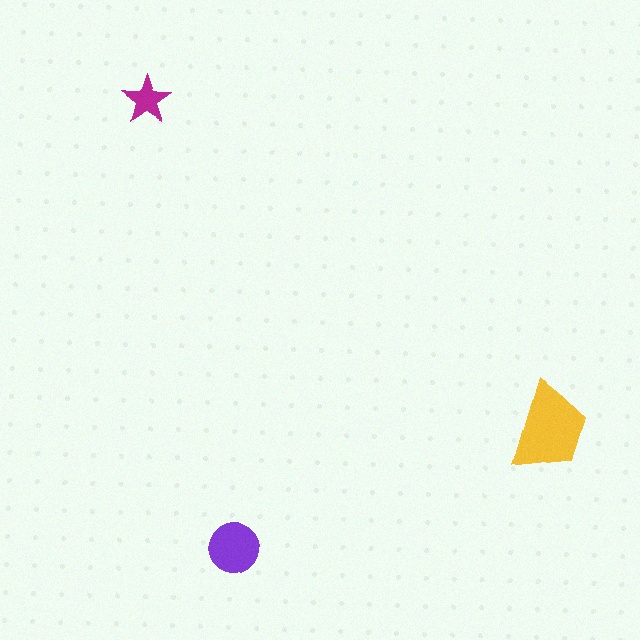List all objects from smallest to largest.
The magenta star, the purple circle, the yellow trapezoid.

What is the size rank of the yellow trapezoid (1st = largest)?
1st.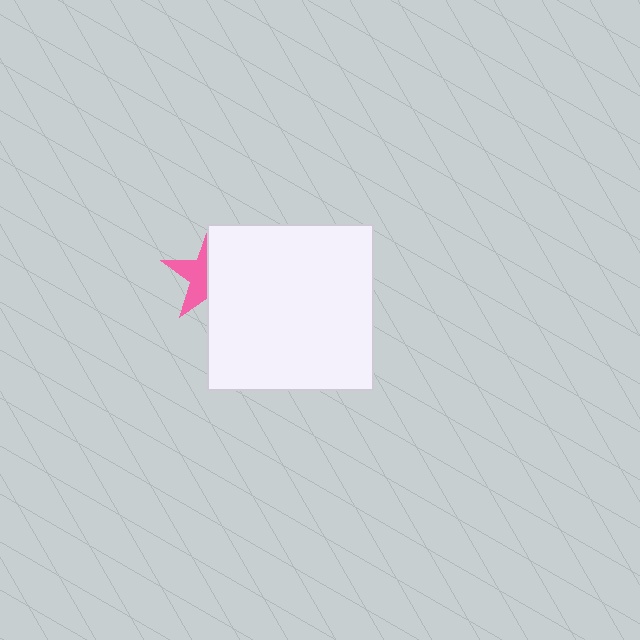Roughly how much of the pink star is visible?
About half of it is visible (roughly 45%).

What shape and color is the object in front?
The object in front is a white square.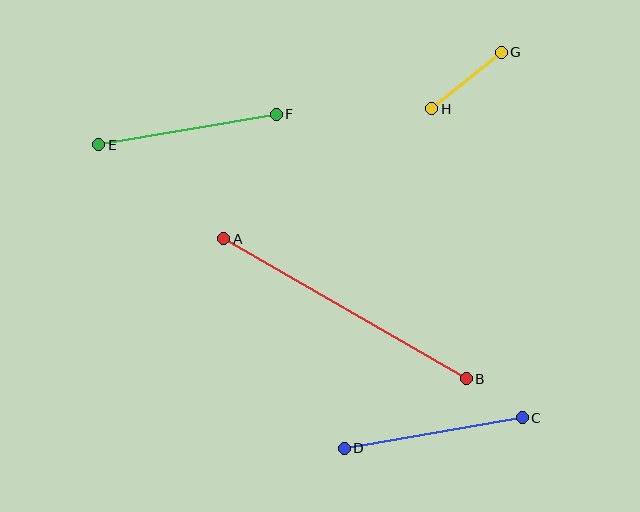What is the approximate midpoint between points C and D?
The midpoint is at approximately (433, 433) pixels.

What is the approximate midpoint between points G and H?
The midpoint is at approximately (466, 81) pixels.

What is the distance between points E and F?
The distance is approximately 180 pixels.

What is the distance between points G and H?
The distance is approximately 90 pixels.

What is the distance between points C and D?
The distance is approximately 181 pixels.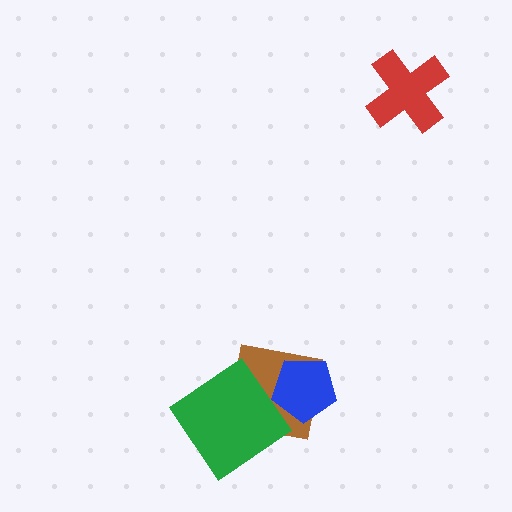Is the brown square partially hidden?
Yes, it is partially covered by another shape.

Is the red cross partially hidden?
No, no other shape covers it.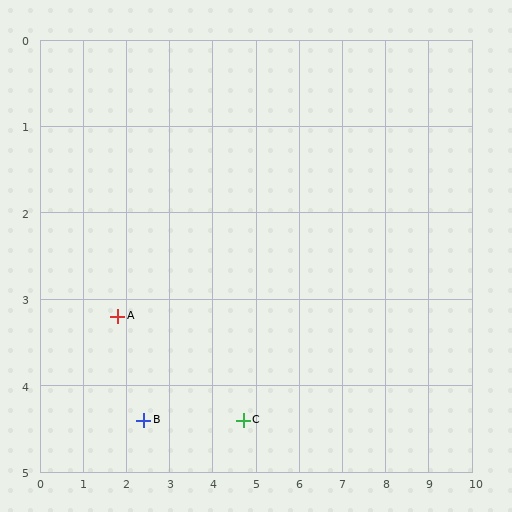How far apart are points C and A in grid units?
Points C and A are about 3.1 grid units apart.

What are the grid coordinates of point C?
Point C is at approximately (4.7, 4.4).